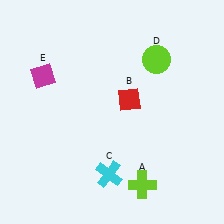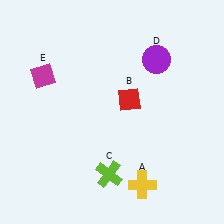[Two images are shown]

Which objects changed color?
A changed from lime to yellow. C changed from cyan to lime. D changed from lime to purple.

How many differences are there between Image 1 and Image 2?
There are 3 differences between the two images.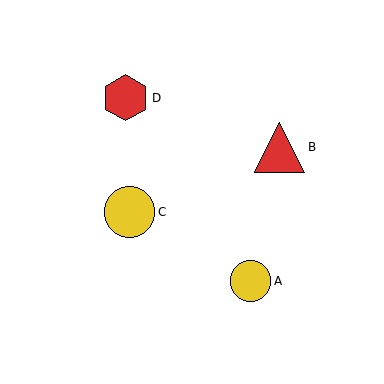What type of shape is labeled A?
Shape A is a yellow circle.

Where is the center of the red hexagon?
The center of the red hexagon is at (125, 98).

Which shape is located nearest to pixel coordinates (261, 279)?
The yellow circle (labeled A) at (251, 281) is nearest to that location.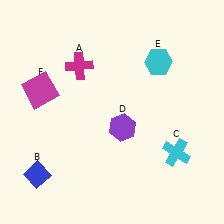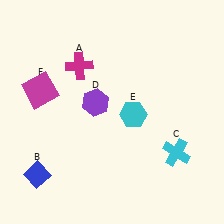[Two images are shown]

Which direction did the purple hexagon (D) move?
The purple hexagon (D) moved left.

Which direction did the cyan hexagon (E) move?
The cyan hexagon (E) moved down.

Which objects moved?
The objects that moved are: the purple hexagon (D), the cyan hexagon (E).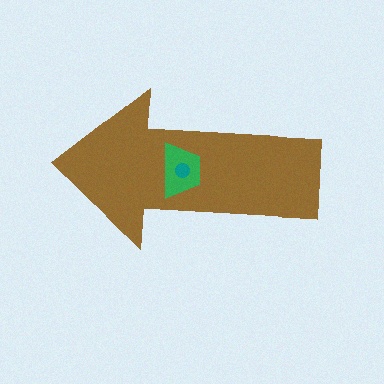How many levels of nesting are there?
3.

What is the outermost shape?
The brown arrow.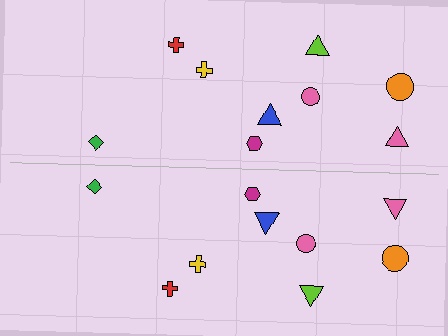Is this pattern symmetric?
Yes, this pattern has bilateral (reflection) symmetry.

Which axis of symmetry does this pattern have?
The pattern has a horizontal axis of symmetry running through the center of the image.